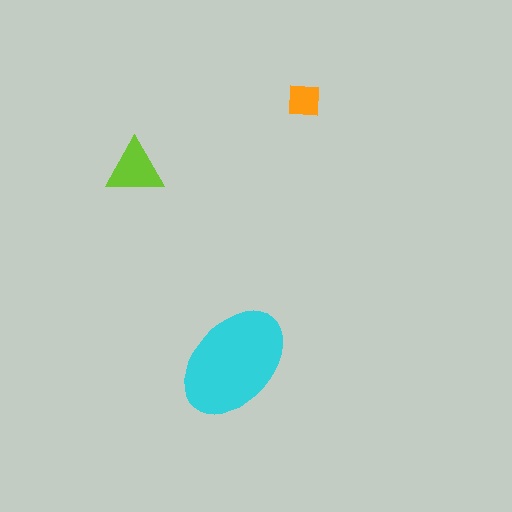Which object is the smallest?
The orange square.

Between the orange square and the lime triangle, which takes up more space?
The lime triangle.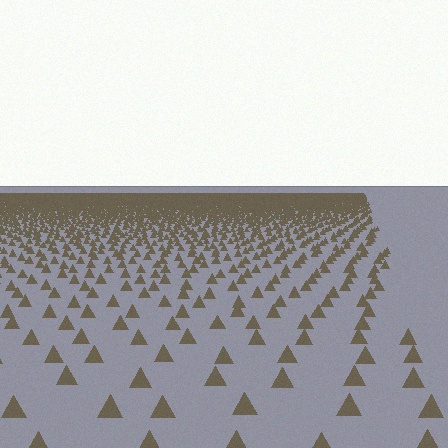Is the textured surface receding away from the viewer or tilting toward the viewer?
The surface is receding away from the viewer. Texture elements get smaller and denser toward the top.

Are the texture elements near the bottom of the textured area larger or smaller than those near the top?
Larger. Near the bottom, elements are closer to the viewer and appear at a bigger on-screen size.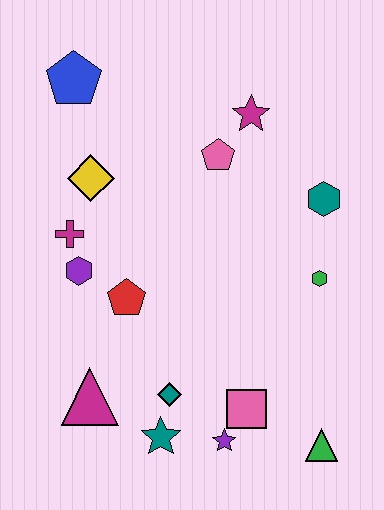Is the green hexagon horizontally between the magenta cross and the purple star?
No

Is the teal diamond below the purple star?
No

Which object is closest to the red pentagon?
The purple hexagon is closest to the red pentagon.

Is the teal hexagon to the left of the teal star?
No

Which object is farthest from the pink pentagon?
The green triangle is farthest from the pink pentagon.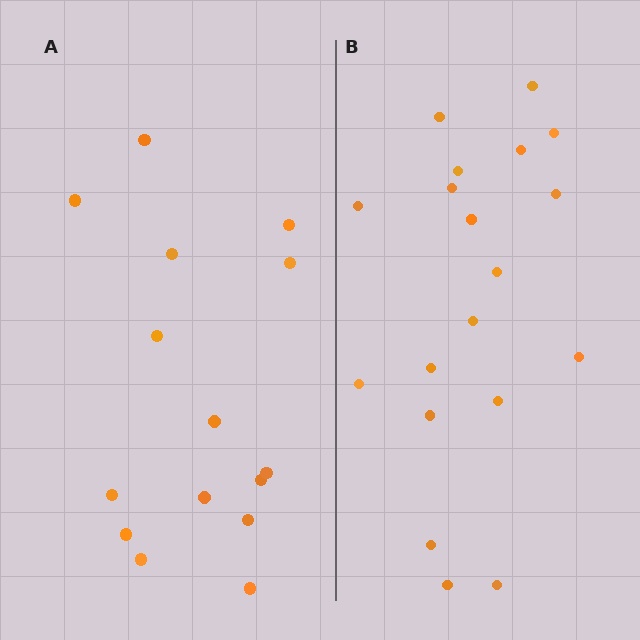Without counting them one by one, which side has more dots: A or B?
Region B (the right region) has more dots.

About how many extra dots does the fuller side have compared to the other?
Region B has about 4 more dots than region A.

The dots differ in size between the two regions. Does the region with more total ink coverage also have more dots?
No. Region A has more total ink coverage because its dots are larger, but region B actually contains more individual dots. Total area can be misleading — the number of items is what matters here.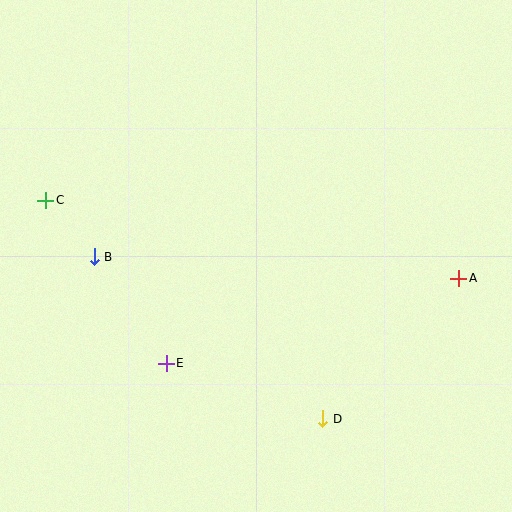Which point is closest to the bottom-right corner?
Point D is closest to the bottom-right corner.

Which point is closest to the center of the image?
Point E at (166, 364) is closest to the center.